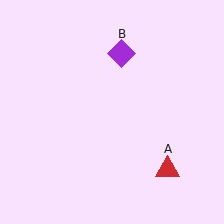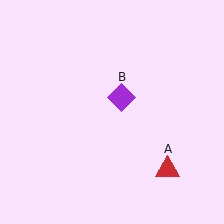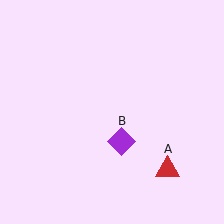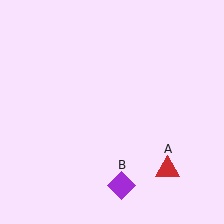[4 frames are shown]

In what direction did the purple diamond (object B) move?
The purple diamond (object B) moved down.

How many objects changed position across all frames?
1 object changed position: purple diamond (object B).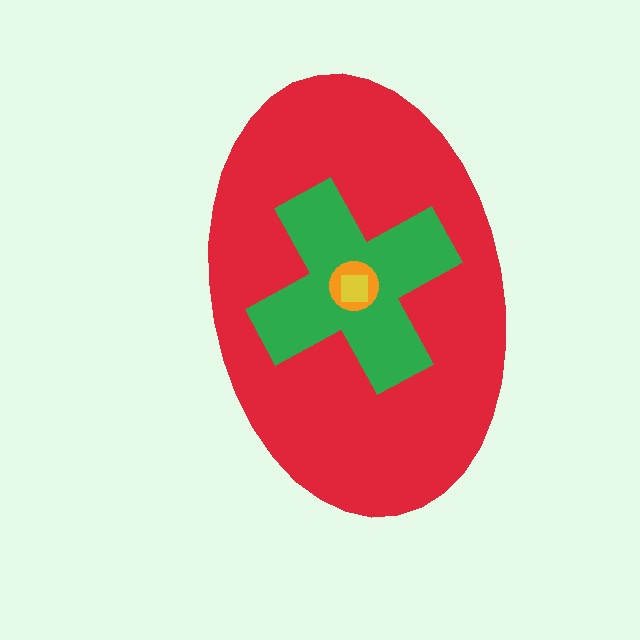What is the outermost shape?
The red ellipse.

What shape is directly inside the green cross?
The orange circle.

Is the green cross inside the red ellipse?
Yes.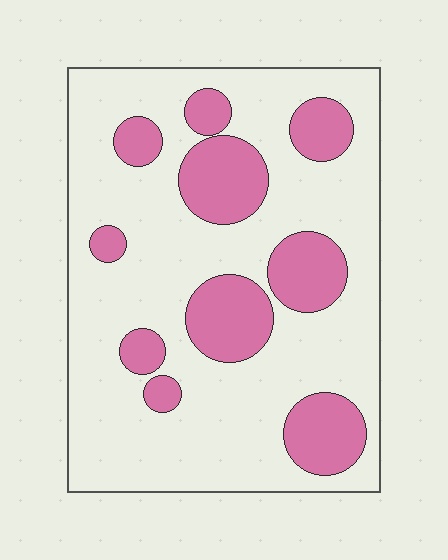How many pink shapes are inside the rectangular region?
10.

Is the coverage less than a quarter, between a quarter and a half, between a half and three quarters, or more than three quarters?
Between a quarter and a half.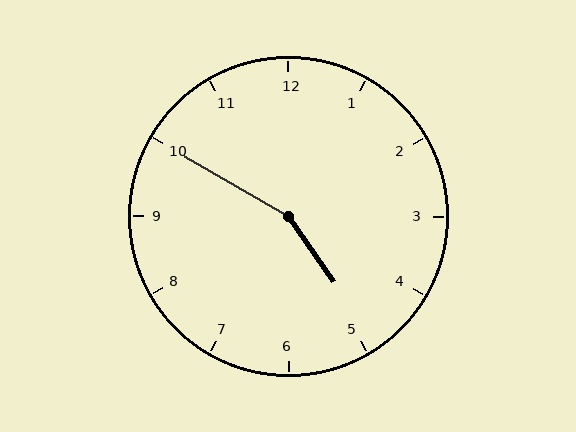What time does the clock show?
4:50.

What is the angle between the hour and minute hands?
Approximately 155 degrees.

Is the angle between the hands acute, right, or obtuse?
It is obtuse.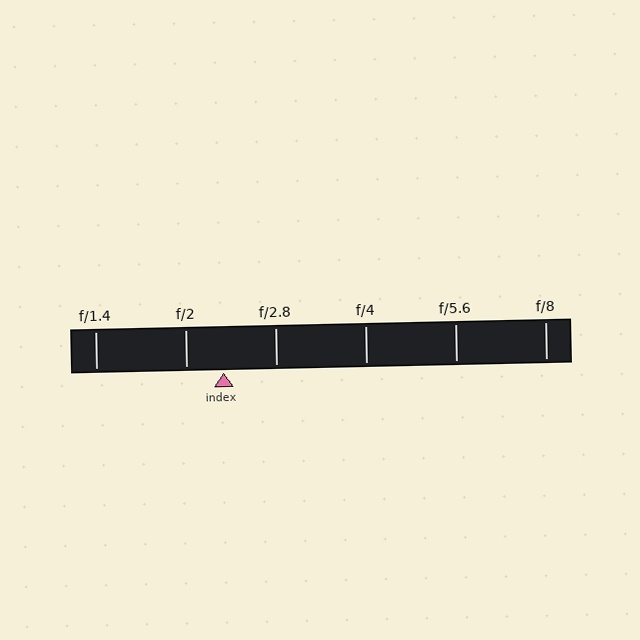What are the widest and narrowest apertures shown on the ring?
The widest aperture shown is f/1.4 and the narrowest is f/8.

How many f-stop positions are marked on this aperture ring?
There are 6 f-stop positions marked.